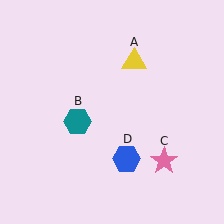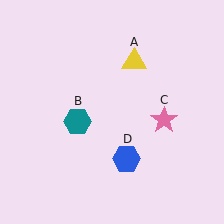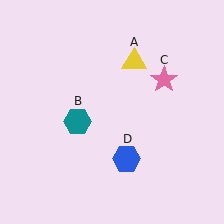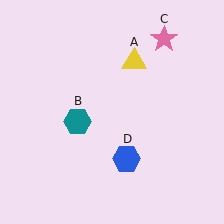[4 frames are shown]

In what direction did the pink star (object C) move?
The pink star (object C) moved up.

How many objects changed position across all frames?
1 object changed position: pink star (object C).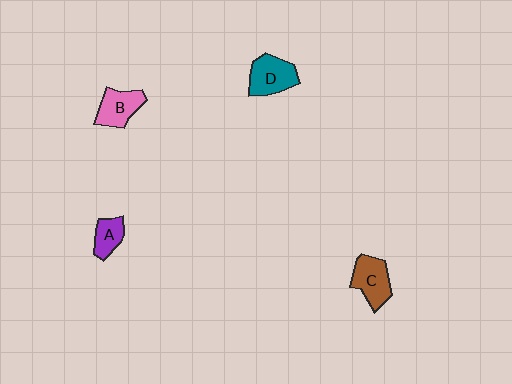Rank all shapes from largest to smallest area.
From largest to smallest: D (teal), C (brown), B (pink), A (purple).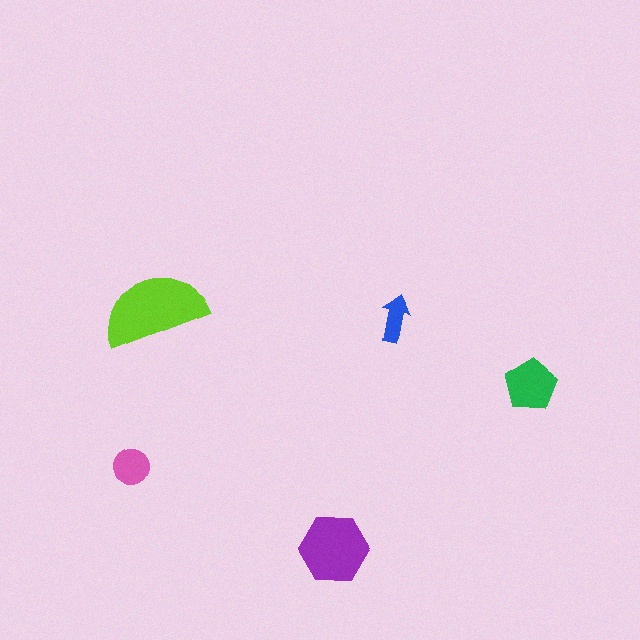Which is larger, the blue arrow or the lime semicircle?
The lime semicircle.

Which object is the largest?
The lime semicircle.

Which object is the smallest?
The blue arrow.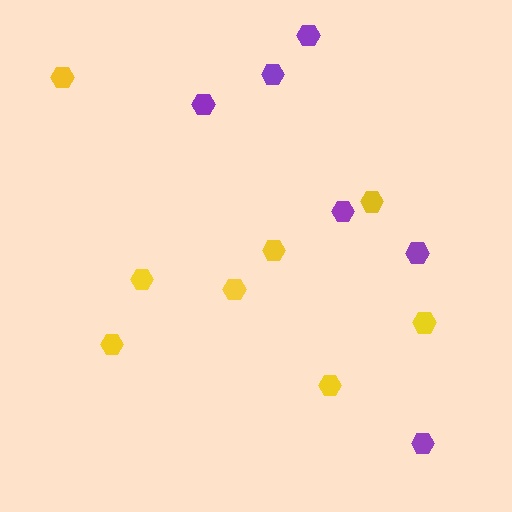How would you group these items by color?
There are 2 groups: one group of yellow hexagons (8) and one group of purple hexagons (6).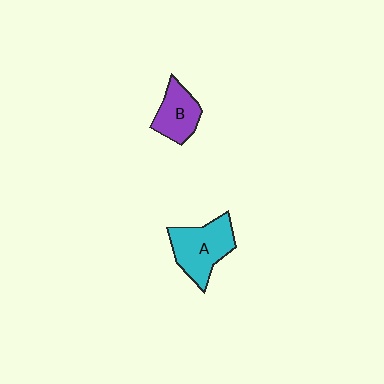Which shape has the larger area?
Shape A (cyan).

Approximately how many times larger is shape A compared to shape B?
Approximately 1.5 times.